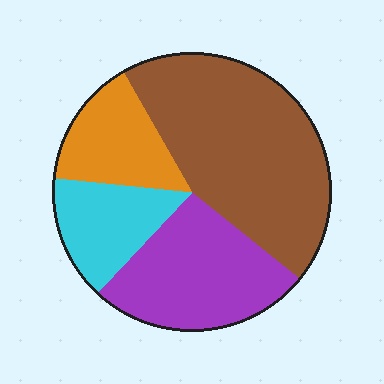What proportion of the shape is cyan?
Cyan covers around 15% of the shape.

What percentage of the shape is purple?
Purple covers about 25% of the shape.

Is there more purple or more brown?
Brown.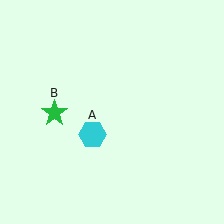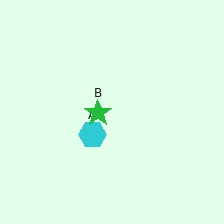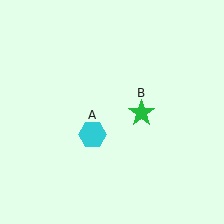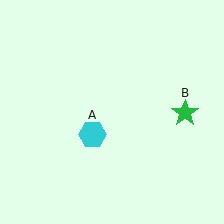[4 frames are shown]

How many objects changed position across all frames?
1 object changed position: green star (object B).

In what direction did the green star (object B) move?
The green star (object B) moved right.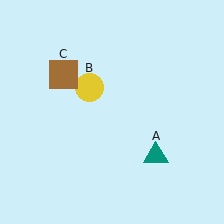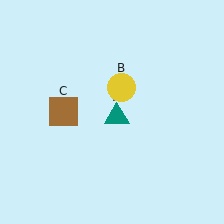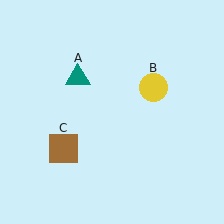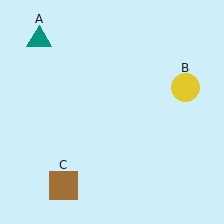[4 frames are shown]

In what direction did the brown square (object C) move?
The brown square (object C) moved down.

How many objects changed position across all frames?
3 objects changed position: teal triangle (object A), yellow circle (object B), brown square (object C).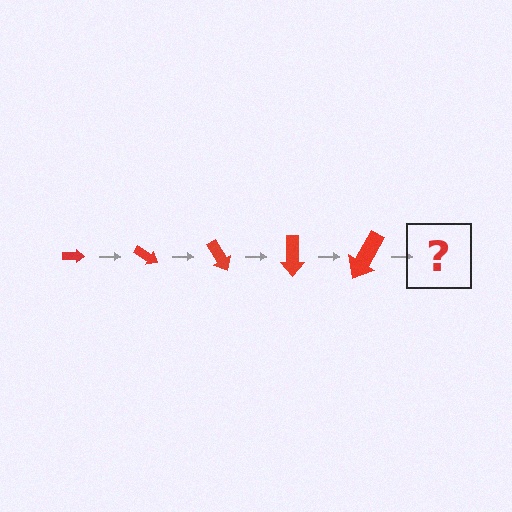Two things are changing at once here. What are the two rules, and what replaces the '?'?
The two rules are that the arrow grows larger each step and it rotates 30 degrees each step. The '?' should be an arrow, larger than the previous one and rotated 150 degrees from the start.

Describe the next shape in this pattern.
It should be an arrow, larger than the previous one and rotated 150 degrees from the start.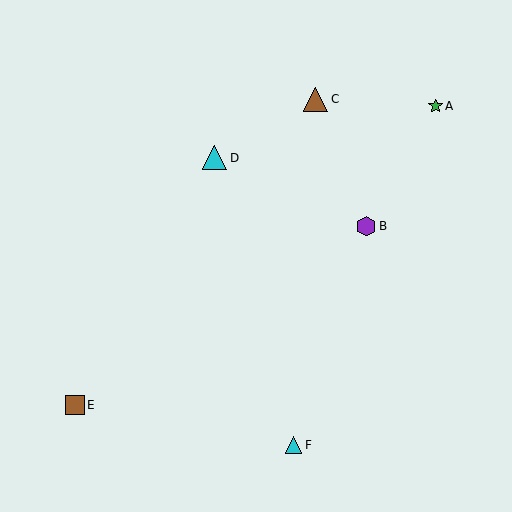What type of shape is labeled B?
Shape B is a purple hexagon.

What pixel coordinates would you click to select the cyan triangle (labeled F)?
Click at (293, 445) to select the cyan triangle F.